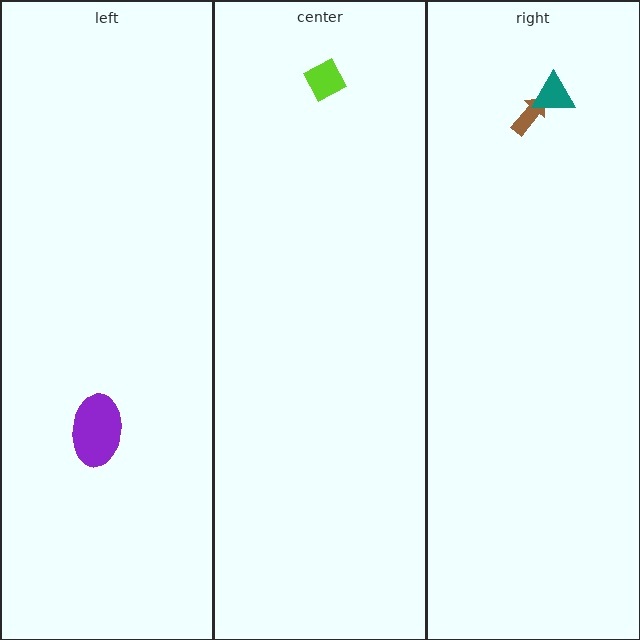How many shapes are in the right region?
2.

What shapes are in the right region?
The brown arrow, the teal triangle.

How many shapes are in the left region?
1.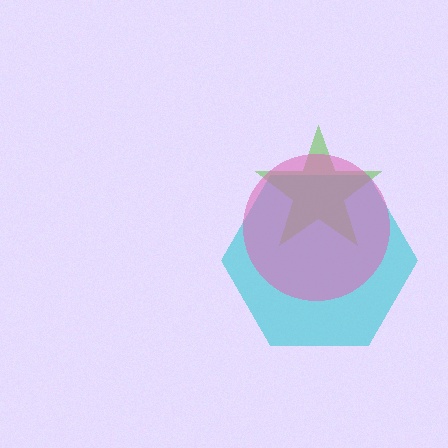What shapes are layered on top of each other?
The layered shapes are: a cyan hexagon, a lime star, a pink circle.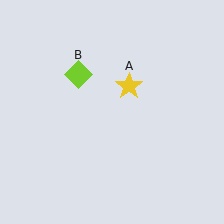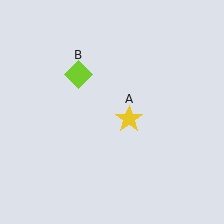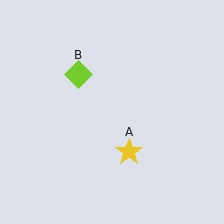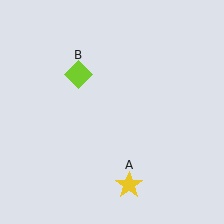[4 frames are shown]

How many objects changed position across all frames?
1 object changed position: yellow star (object A).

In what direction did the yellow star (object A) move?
The yellow star (object A) moved down.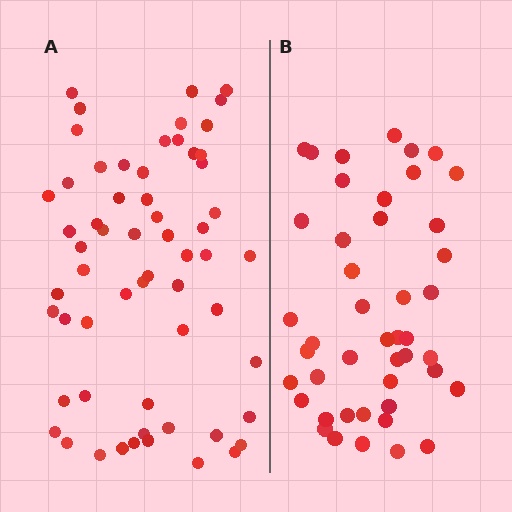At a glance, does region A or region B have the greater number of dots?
Region A (the left region) has more dots.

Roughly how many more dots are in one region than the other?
Region A has approximately 15 more dots than region B.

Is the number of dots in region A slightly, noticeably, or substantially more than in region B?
Region A has noticeably more, but not dramatically so. The ratio is roughly 1.3 to 1.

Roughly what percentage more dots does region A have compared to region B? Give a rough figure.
About 35% more.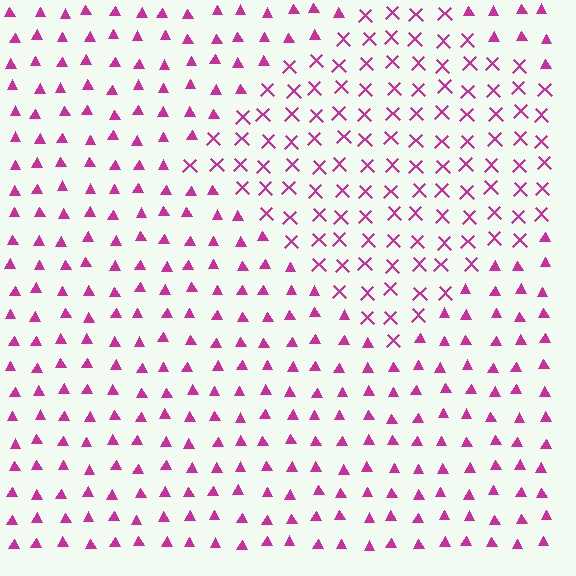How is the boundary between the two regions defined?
The boundary is defined by a change in element shape: X marks inside vs. triangles outside. All elements share the same color and spacing.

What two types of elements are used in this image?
The image uses X marks inside the diamond region and triangles outside it.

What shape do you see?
I see a diamond.